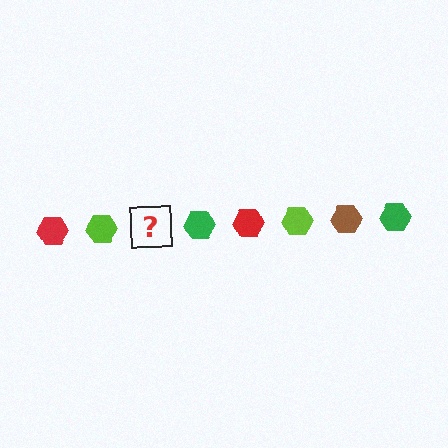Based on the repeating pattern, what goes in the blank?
The blank should be a brown hexagon.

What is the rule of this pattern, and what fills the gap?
The rule is that the pattern cycles through red, lime, brown, green hexagons. The gap should be filled with a brown hexagon.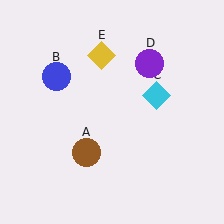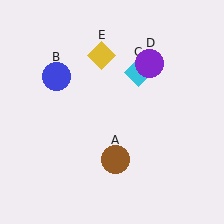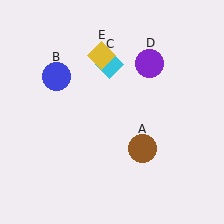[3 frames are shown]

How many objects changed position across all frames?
2 objects changed position: brown circle (object A), cyan diamond (object C).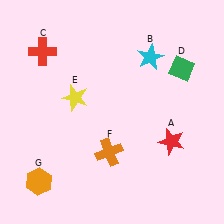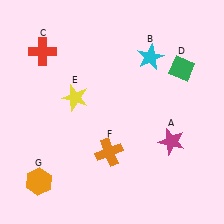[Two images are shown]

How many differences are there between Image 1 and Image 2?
There is 1 difference between the two images.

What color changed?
The star (A) changed from red in Image 1 to magenta in Image 2.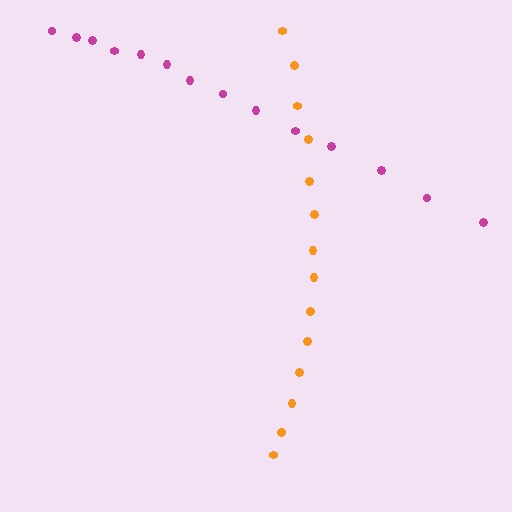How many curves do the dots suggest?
There are 2 distinct paths.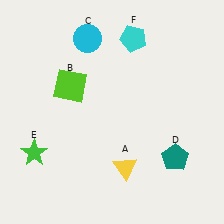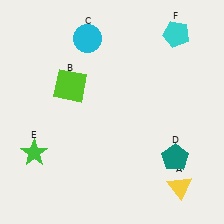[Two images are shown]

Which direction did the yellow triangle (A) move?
The yellow triangle (A) moved right.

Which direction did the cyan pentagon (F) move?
The cyan pentagon (F) moved right.